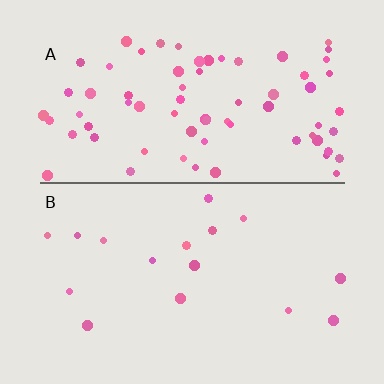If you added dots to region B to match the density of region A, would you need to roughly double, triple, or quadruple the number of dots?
Approximately quadruple.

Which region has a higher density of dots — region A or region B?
A (the top).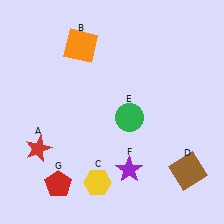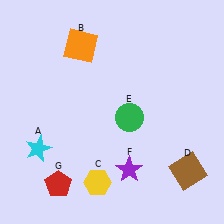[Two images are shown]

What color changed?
The star (A) changed from red in Image 1 to cyan in Image 2.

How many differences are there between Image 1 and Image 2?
There is 1 difference between the two images.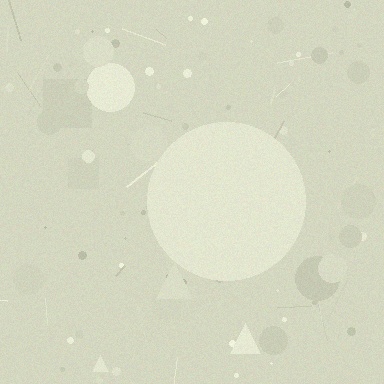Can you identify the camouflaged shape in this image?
The camouflaged shape is a circle.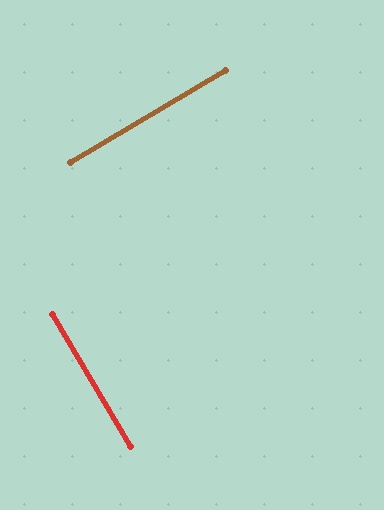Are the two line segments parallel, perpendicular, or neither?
Perpendicular — they meet at approximately 90°.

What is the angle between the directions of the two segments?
Approximately 90 degrees.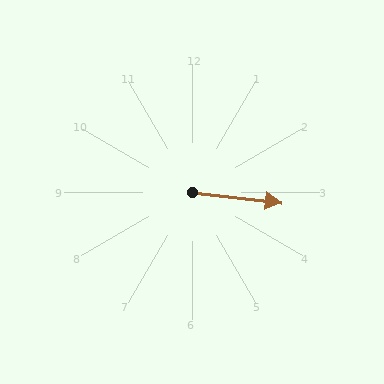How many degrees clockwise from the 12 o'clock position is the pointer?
Approximately 97 degrees.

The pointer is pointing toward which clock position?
Roughly 3 o'clock.